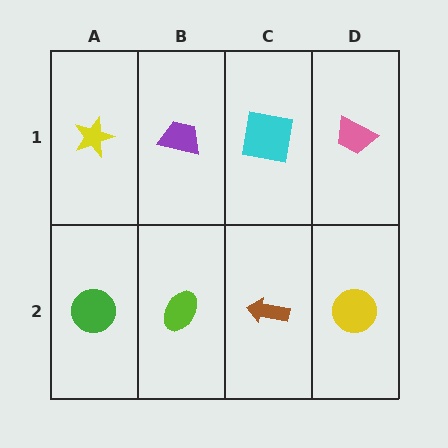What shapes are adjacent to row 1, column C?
A brown arrow (row 2, column C), a purple trapezoid (row 1, column B), a pink trapezoid (row 1, column D).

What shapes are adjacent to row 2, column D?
A pink trapezoid (row 1, column D), a brown arrow (row 2, column C).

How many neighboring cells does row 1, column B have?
3.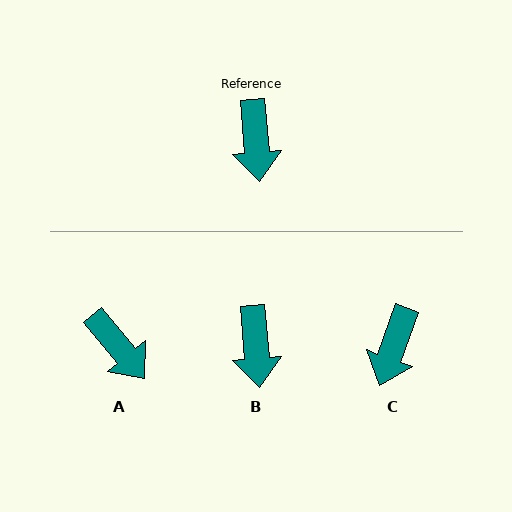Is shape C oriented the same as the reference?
No, it is off by about 25 degrees.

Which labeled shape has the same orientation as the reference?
B.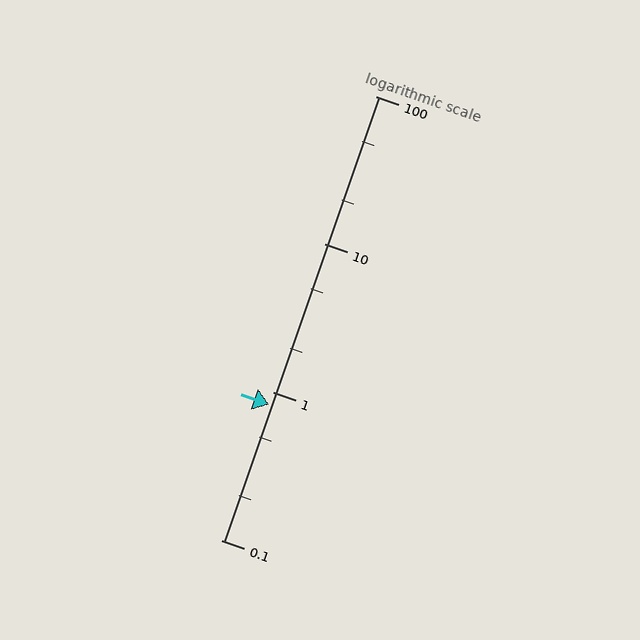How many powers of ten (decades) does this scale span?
The scale spans 3 decades, from 0.1 to 100.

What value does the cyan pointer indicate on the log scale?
The pointer indicates approximately 0.83.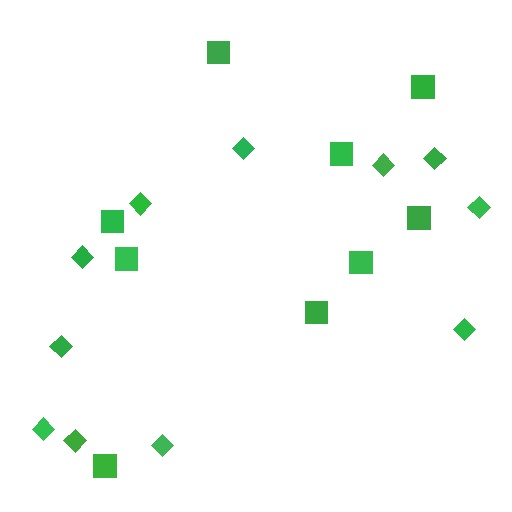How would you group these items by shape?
There are 2 groups: one group of squares (9) and one group of diamonds (11).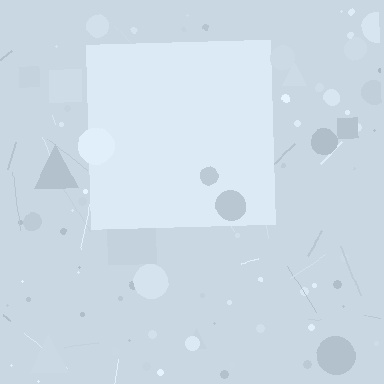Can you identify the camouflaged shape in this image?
The camouflaged shape is a square.